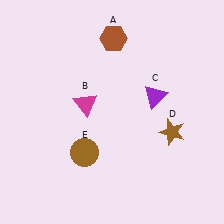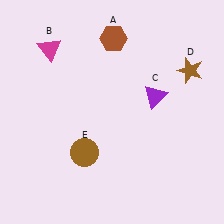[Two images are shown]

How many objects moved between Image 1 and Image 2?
2 objects moved between the two images.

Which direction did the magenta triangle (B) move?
The magenta triangle (B) moved up.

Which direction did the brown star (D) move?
The brown star (D) moved up.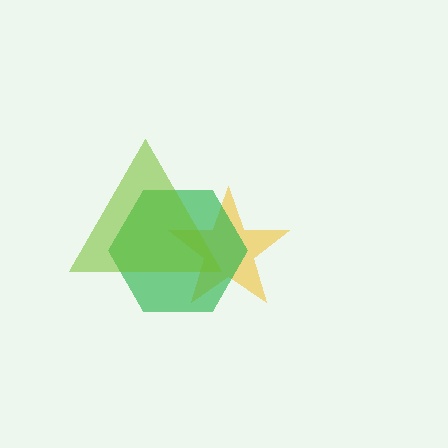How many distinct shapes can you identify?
There are 3 distinct shapes: a yellow star, a green hexagon, a lime triangle.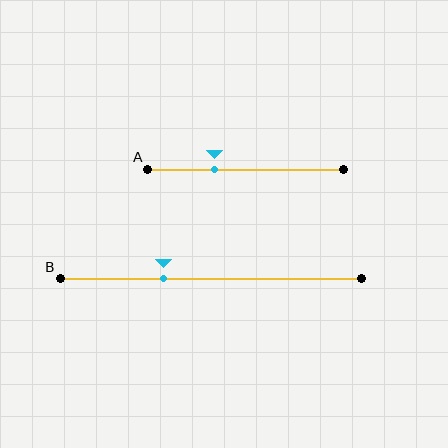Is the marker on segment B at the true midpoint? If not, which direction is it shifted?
No, the marker on segment B is shifted to the left by about 16% of the segment length.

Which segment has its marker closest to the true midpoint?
Segment B has its marker closest to the true midpoint.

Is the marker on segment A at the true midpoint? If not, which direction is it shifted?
No, the marker on segment A is shifted to the left by about 16% of the segment length.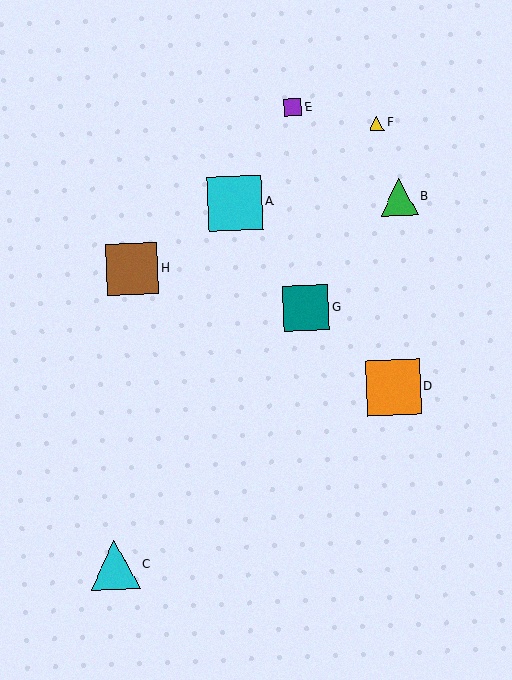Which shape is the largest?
The orange square (labeled D) is the largest.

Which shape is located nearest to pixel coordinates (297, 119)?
The purple square (labeled E) at (292, 107) is nearest to that location.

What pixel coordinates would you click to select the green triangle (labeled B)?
Click at (399, 197) to select the green triangle B.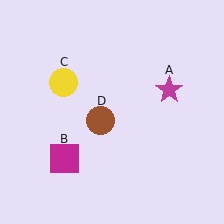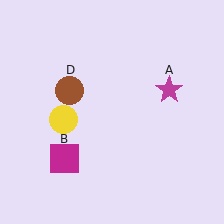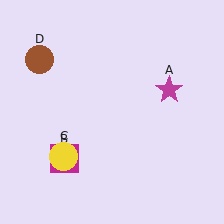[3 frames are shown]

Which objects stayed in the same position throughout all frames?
Magenta star (object A) and magenta square (object B) remained stationary.